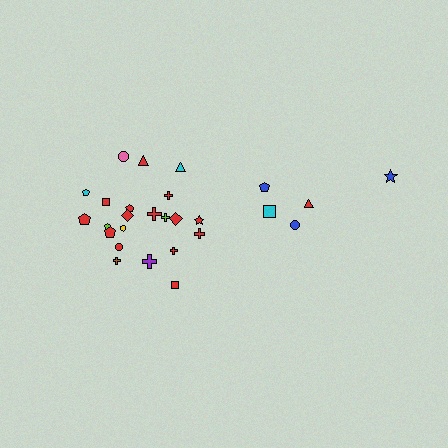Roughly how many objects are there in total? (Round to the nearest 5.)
Roughly 25 objects in total.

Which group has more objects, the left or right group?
The left group.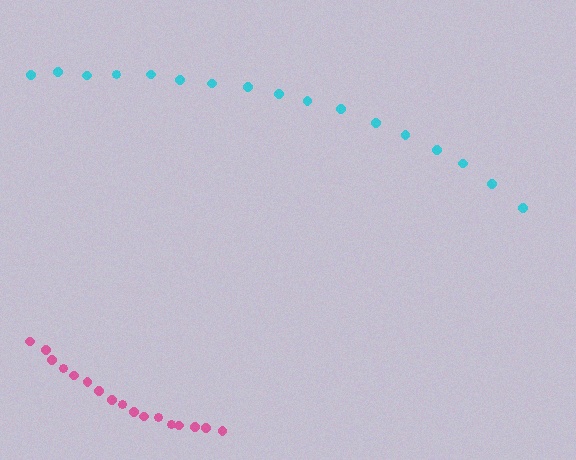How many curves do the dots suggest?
There are 2 distinct paths.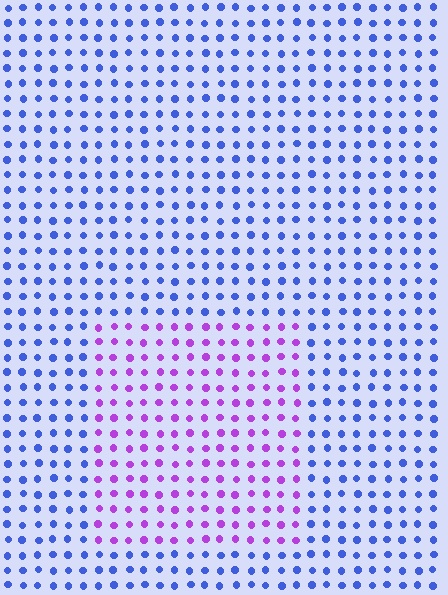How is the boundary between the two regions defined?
The boundary is defined purely by a slight shift in hue (about 57 degrees). Spacing, size, and orientation are identical on both sides.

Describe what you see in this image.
The image is filled with small blue elements in a uniform arrangement. A rectangle-shaped region is visible where the elements are tinted to a slightly different hue, forming a subtle color boundary.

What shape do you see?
I see a rectangle.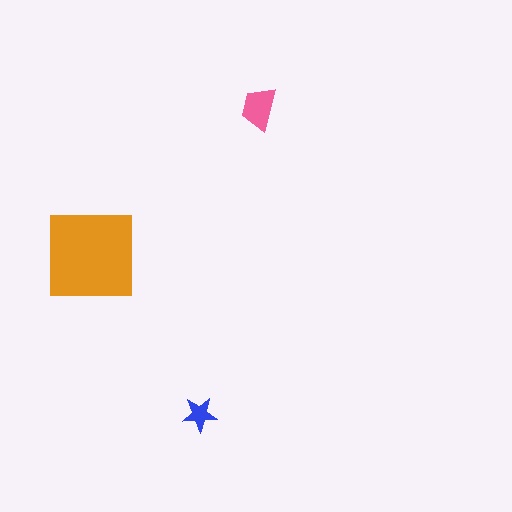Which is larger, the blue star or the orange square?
The orange square.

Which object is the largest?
The orange square.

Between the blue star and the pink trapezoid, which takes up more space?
The pink trapezoid.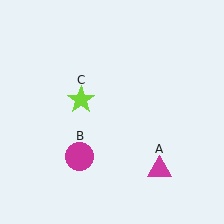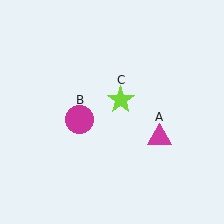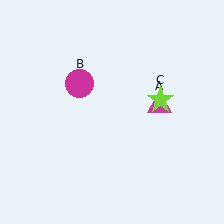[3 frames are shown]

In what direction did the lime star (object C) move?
The lime star (object C) moved right.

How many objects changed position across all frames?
3 objects changed position: magenta triangle (object A), magenta circle (object B), lime star (object C).